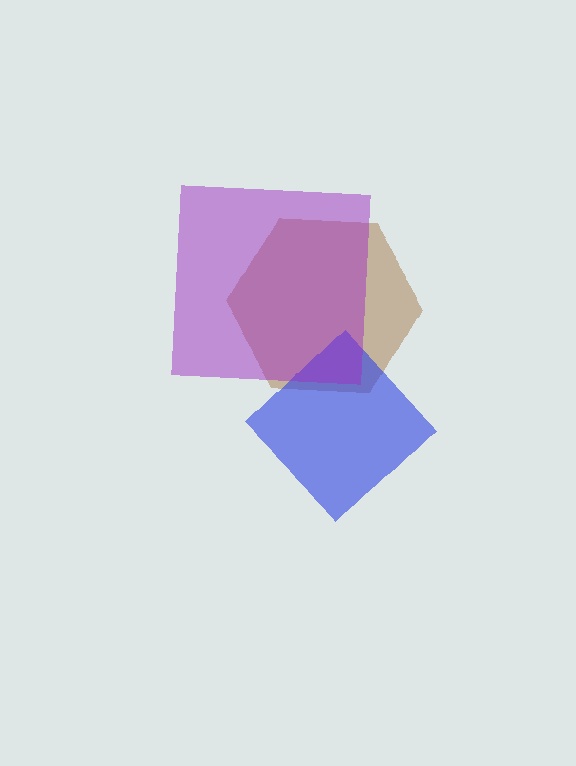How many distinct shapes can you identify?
There are 3 distinct shapes: a brown hexagon, a blue diamond, a purple square.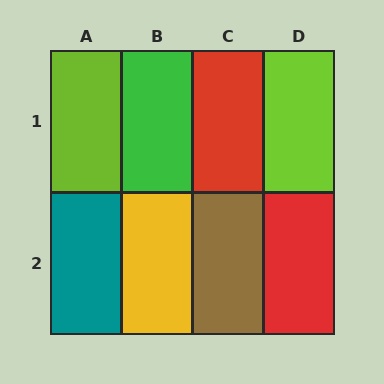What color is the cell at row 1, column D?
Lime.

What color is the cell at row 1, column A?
Lime.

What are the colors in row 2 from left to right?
Teal, yellow, brown, red.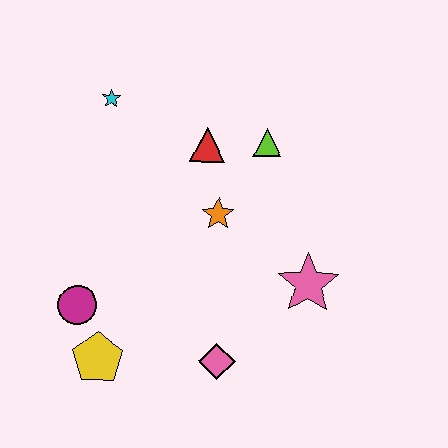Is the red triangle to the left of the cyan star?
No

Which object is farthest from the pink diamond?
The cyan star is farthest from the pink diamond.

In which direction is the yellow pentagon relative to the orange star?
The yellow pentagon is below the orange star.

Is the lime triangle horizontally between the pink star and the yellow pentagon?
Yes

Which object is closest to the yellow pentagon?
The magenta circle is closest to the yellow pentagon.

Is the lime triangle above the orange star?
Yes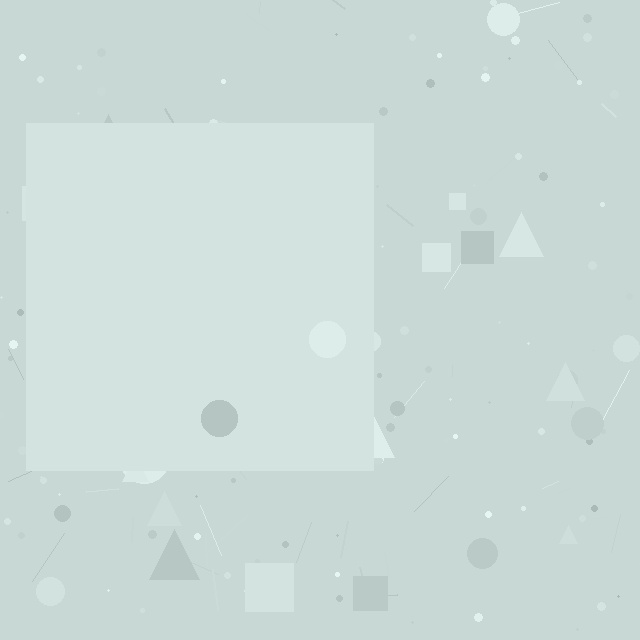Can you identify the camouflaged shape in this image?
The camouflaged shape is a square.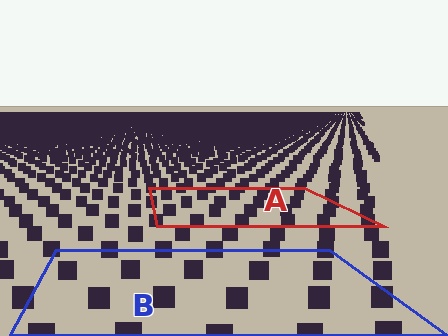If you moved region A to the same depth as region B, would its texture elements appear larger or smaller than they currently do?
They would appear larger. At a closer depth, the same texture elements are projected at a bigger on-screen size.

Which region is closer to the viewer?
Region B is closer. The texture elements there are larger and more spread out.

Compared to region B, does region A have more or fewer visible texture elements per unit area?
Region A has more texture elements per unit area — they are packed more densely because it is farther away.